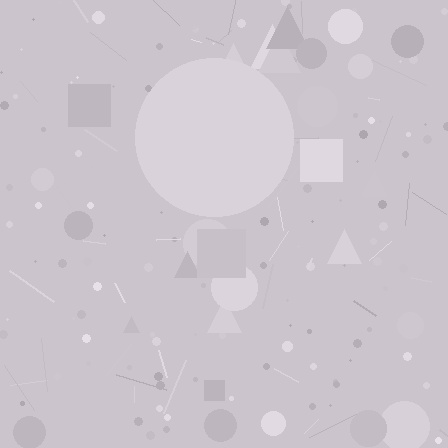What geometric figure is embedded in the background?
A circle is embedded in the background.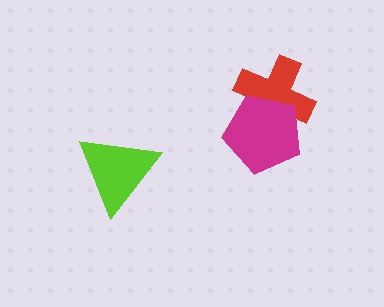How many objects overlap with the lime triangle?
0 objects overlap with the lime triangle.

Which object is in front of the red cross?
The magenta pentagon is in front of the red cross.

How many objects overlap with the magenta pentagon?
1 object overlaps with the magenta pentagon.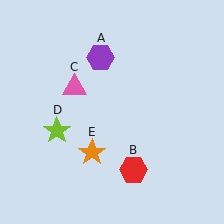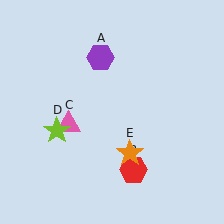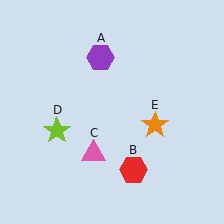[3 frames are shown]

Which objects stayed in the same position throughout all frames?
Purple hexagon (object A) and red hexagon (object B) and lime star (object D) remained stationary.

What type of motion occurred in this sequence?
The pink triangle (object C), orange star (object E) rotated counterclockwise around the center of the scene.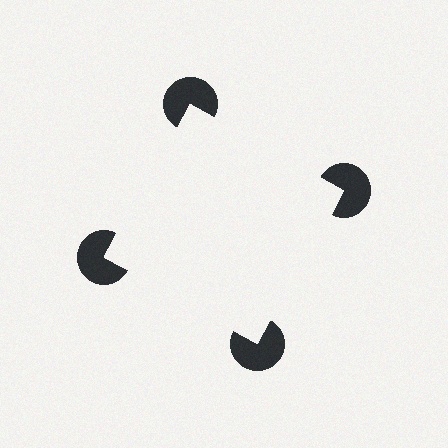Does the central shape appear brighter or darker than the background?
It typically appears slightly brighter than the background, even though no actual brightness change is drawn.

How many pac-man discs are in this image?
There are 4 — one at each vertex of the illusory square.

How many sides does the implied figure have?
4 sides.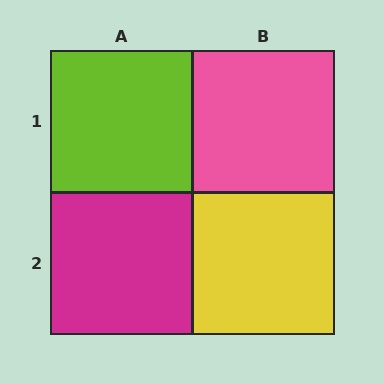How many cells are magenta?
1 cell is magenta.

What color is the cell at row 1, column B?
Pink.